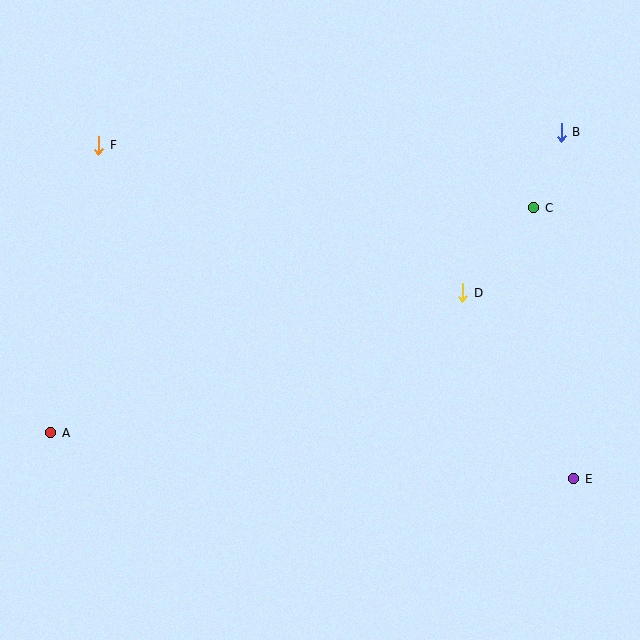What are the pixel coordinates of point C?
Point C is at (534, 208).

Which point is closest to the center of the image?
Point D at (463, 293) is closest to the center.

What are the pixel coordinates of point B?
Point B is at (561, 132).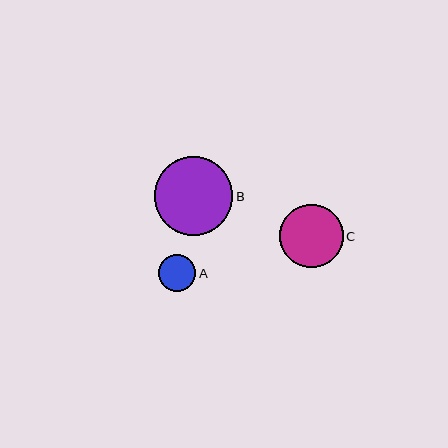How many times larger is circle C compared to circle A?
Circle C is approximately 1.7 times the size of circle A.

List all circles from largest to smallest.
From largest to smallest: B, C, A.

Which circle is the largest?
Circle B is the largest with a size of approximately 79 pixels.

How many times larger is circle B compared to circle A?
Circle B is approximately 2.1 times the size of circle A.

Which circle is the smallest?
Circle A is the smallest with a size of approximately 38 pixels.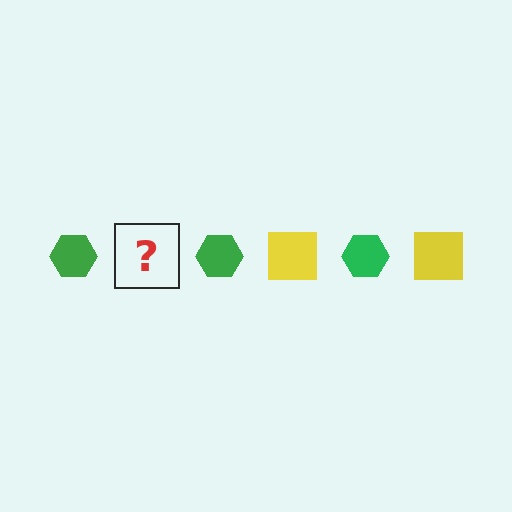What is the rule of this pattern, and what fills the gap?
The rule is that the pattern alternates between green hexagon and yellow square. The gap should be filled with a yellow square.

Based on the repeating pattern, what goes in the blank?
The blank should be a yellow square.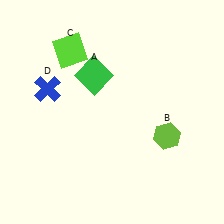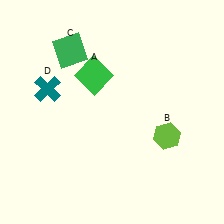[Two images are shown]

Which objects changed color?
C changed from lime to green. D changed from blue to teal.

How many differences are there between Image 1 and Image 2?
There are 2 differences between the two images.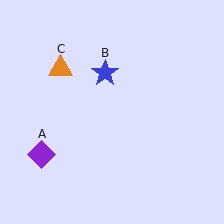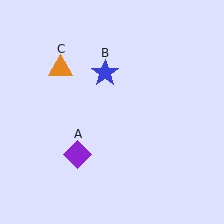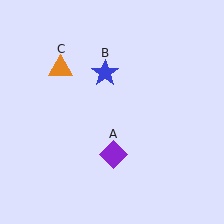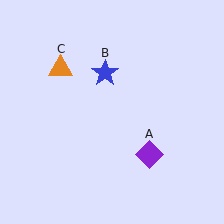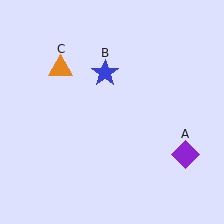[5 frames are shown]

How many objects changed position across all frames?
1 object changed position: purple diamond (object A).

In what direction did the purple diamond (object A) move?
The purple diamond (object A) moved right.